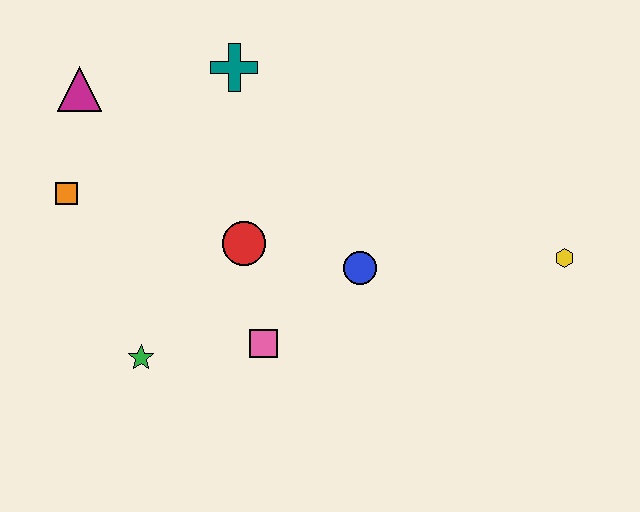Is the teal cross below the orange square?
No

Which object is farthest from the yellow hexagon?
The magenta triangle is farthest from the yellow hexagon.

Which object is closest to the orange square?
The magenta triangle is closest to the orange square.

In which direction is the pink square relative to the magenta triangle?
The pink square is below the magenta triangle.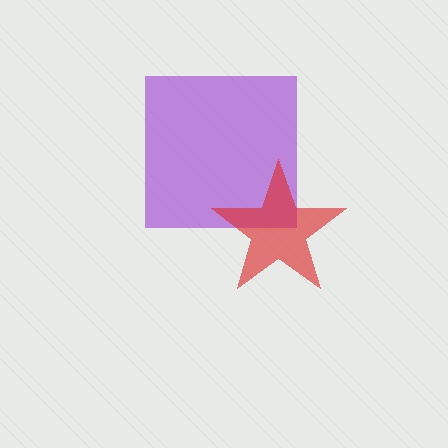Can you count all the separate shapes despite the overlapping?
Yes, there are 2 separate shapes.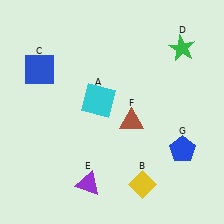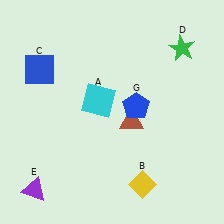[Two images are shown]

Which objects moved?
The objects that moved are: the purple triangle (E), the blue pentagon (G).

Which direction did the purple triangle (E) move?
The purple triangle (E) moved left.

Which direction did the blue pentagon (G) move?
The blue pentagon (G) moved left.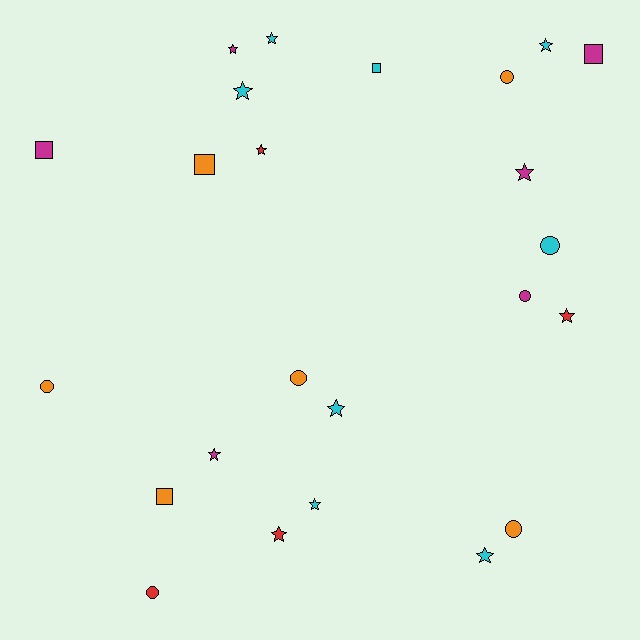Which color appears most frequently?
Cyan, with 8 objects.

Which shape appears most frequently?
Star, with 12 objects.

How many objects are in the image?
There are 24 objects.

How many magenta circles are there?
There is 1 magenta circle.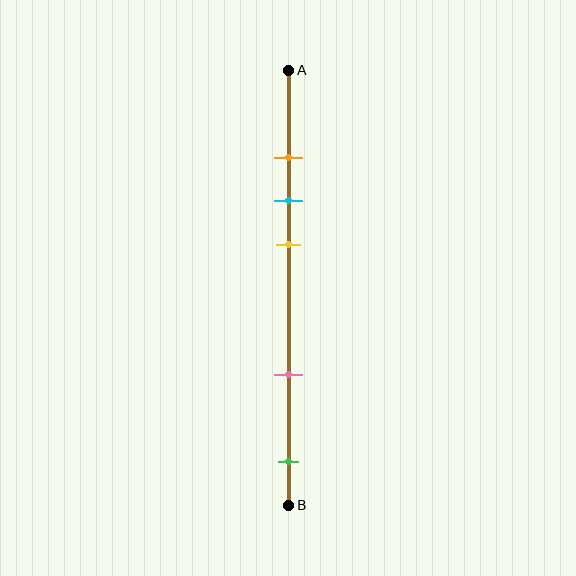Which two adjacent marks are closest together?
The orange and cyan marks are the closest adjacent pair.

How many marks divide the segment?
There are 5 marks dividing the segment.